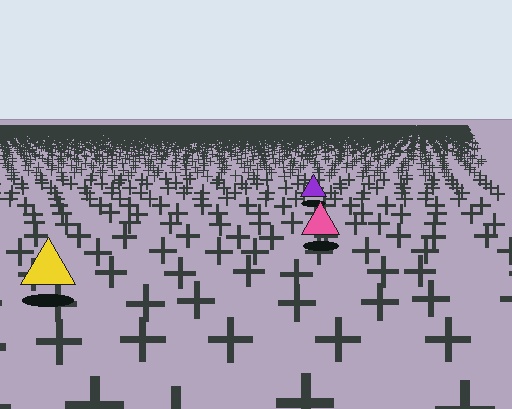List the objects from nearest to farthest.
From nearest to farthest: the yellow triangle, the pink triangle, the purple triangle.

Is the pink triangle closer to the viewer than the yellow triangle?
No. The yellow triangle is closer — you can tell from the texture gradient: the ground texture is coarser near it.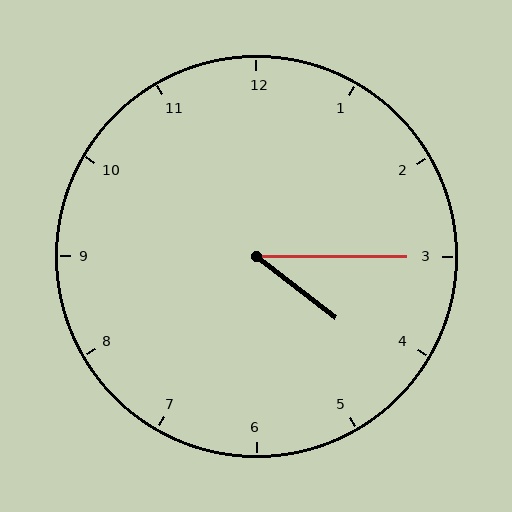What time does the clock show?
4:15.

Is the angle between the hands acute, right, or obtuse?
It is acute.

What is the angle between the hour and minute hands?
Approximately 38 degrees.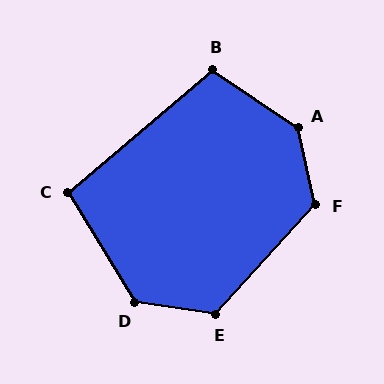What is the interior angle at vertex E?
Approximately 124 degrees (obtuse).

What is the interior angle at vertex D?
Approximately 130 degrees (obtuse).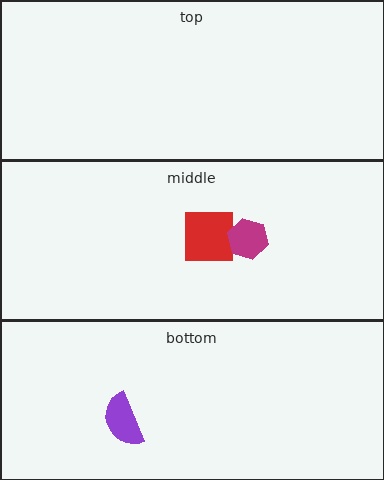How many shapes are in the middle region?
2.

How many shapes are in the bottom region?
1.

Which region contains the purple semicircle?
The bottom region.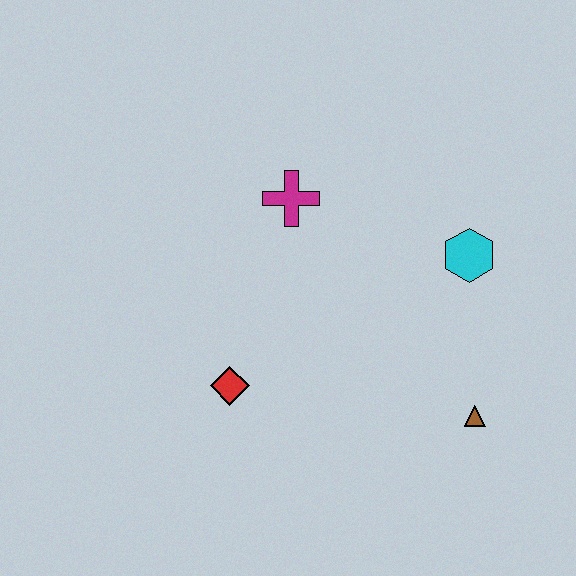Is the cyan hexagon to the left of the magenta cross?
No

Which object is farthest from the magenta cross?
The brown triangle is farthest from the magenta cross.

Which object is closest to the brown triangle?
The cyan hexagon is closest to the brown triangle.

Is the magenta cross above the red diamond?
Yes